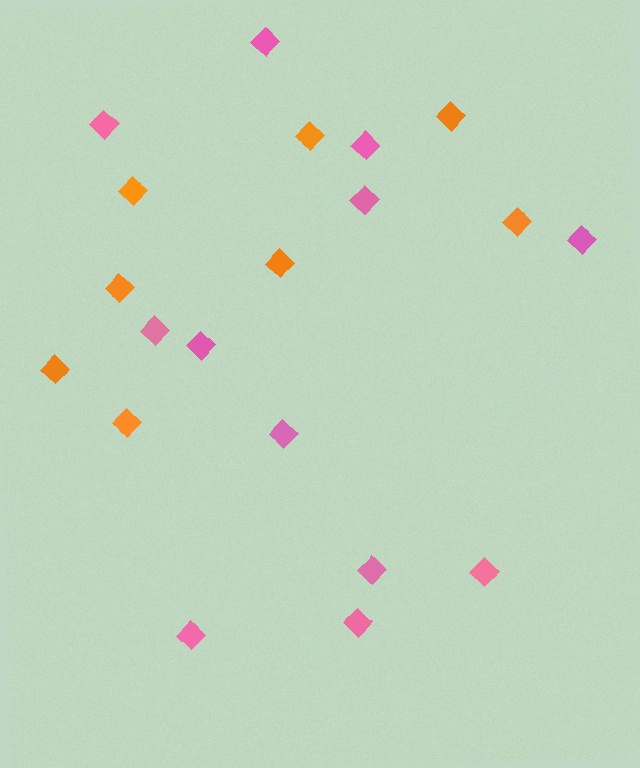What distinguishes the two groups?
There are 2 groups: one group of pink diamonds (12) and one group of orange diamonds (8).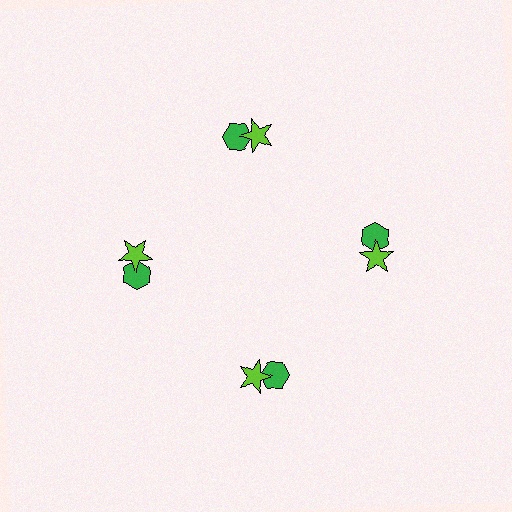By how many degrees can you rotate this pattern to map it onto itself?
The pattern maps onto itself every 90 degrees of rotation.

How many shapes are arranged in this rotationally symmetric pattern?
There are 8 shapes, arranged in 4 groups of 2.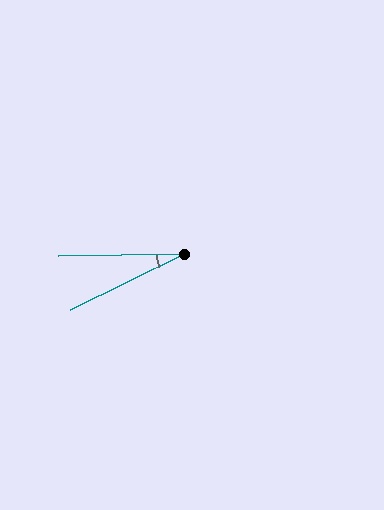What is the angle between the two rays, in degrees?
Approximately 25 degrees.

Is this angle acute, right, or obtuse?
It is acute.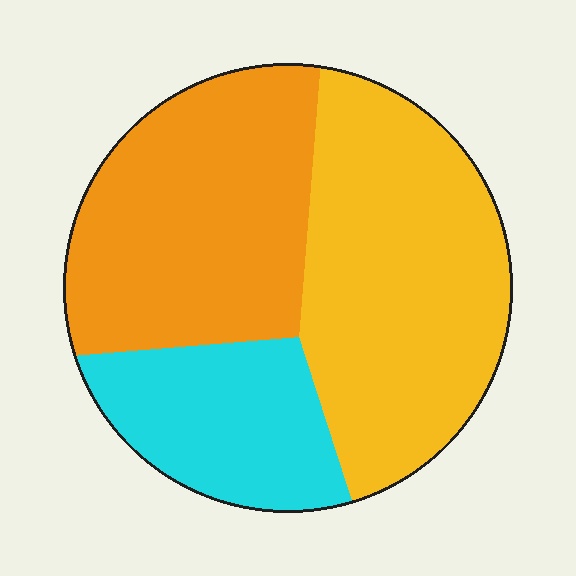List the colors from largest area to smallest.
From largest to smallest: yellow, orange, cyan.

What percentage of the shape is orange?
Orange covers about 35% of the shape.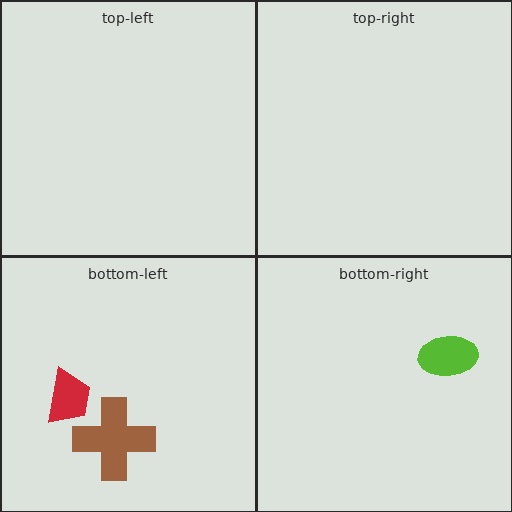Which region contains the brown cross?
The bottom-left region.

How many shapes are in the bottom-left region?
2.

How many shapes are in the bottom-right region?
1.